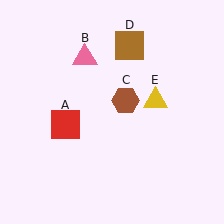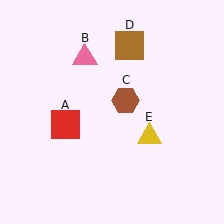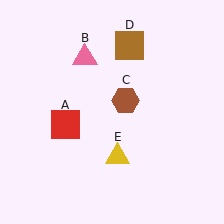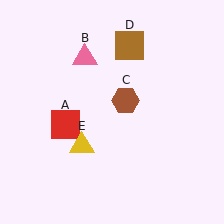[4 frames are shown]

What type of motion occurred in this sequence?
The yellow triangle (object E) rotated clockwise around the center of the scene.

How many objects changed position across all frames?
1 object changed position: yellow triangle (object E).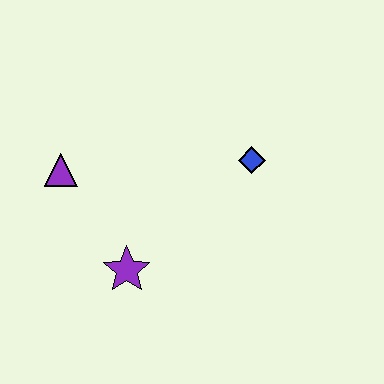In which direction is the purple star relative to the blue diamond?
The purple star is to the left of the blue diamond.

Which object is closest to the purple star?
The purple triangle is closest to the purple star.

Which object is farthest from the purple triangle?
The blue diamond is farthest from the purple triangle.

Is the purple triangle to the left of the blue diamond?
Yes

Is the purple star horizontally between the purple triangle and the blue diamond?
Yes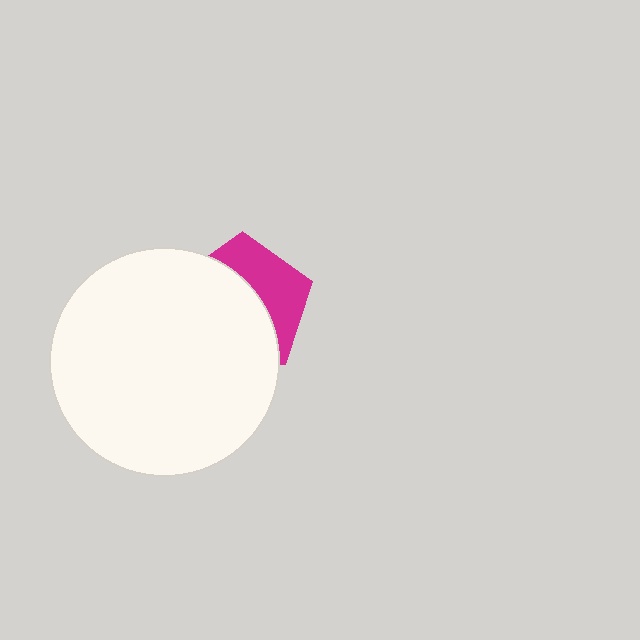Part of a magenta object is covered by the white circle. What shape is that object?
It is a pentagon.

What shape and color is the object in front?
The object in front is a white circle.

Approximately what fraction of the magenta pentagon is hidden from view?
Roughly 62% of the magenta pentagon is hidden behind the white circle.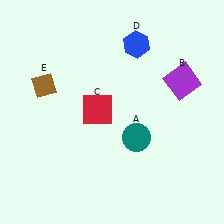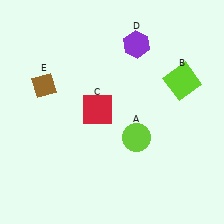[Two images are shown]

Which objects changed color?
A changed from teal to lime. B changed from purple to lime. D changed from blue to purple.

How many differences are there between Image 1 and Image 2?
There are 3 differences between the two images.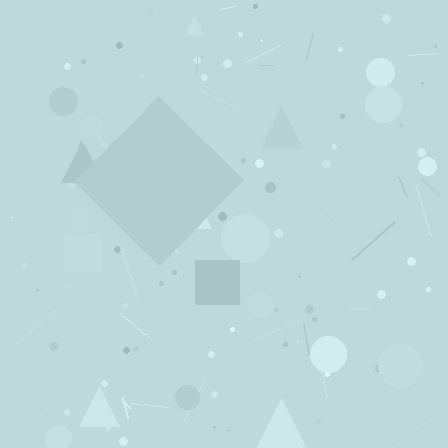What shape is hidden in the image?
A diamond is hidden in the image.